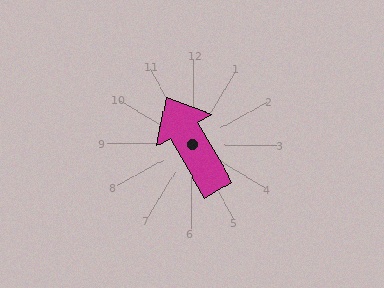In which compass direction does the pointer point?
Northwest.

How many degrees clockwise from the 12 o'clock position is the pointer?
Approximately 330 degrees.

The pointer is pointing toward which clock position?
Roughly 11 o'clock.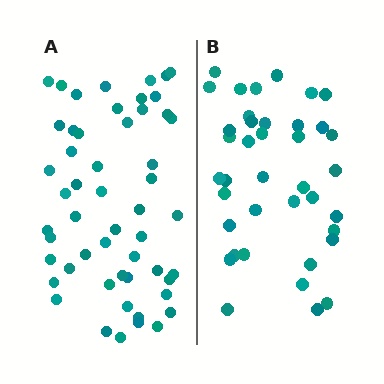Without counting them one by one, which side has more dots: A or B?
Region A (the left region) has more dots.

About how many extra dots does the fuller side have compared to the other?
Region A has approximately 15 more dots than region B.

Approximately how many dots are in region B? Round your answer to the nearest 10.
About 40 dots. (The exact count is 39, which rounds to 40.)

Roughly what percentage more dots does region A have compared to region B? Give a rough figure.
About 35% more.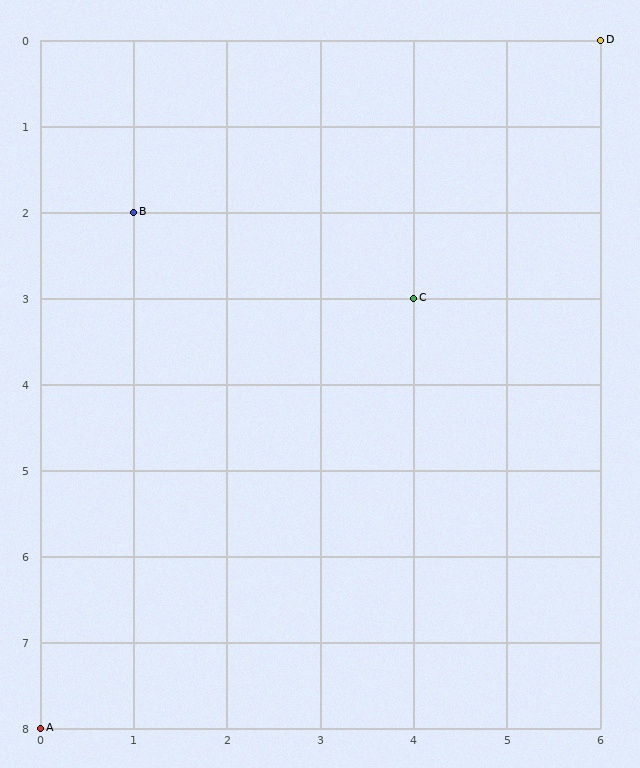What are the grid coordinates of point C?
Point C is at grid coordinates (4, 3).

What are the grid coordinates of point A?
Point A is at grid coordinates (0, 8).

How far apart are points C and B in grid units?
Points C and B are 3 columns and 1 row apart (about 3.2 grid units diagonally).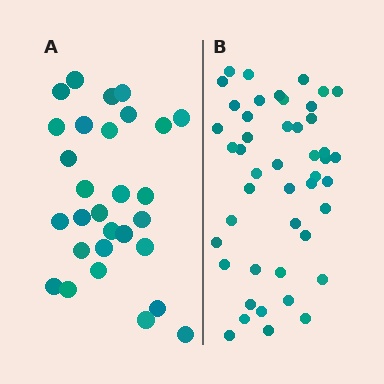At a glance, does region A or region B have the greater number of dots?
Region B (the right region) has more dots.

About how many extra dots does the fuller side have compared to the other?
Region B has approximately 15 more dots than region A.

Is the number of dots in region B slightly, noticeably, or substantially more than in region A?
Region B has substantially more. The ratio is roughly 1.6 to 1.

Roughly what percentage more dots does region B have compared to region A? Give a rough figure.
About 60% more.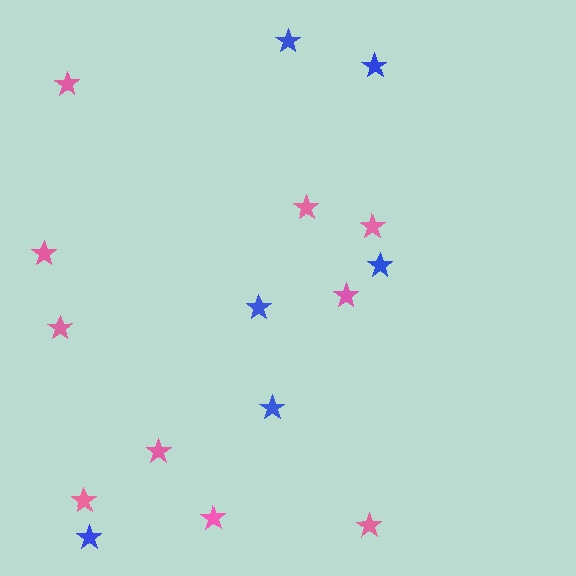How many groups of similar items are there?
There are 2 groups: one group of pink stars (10) and one group of blue stars (6).